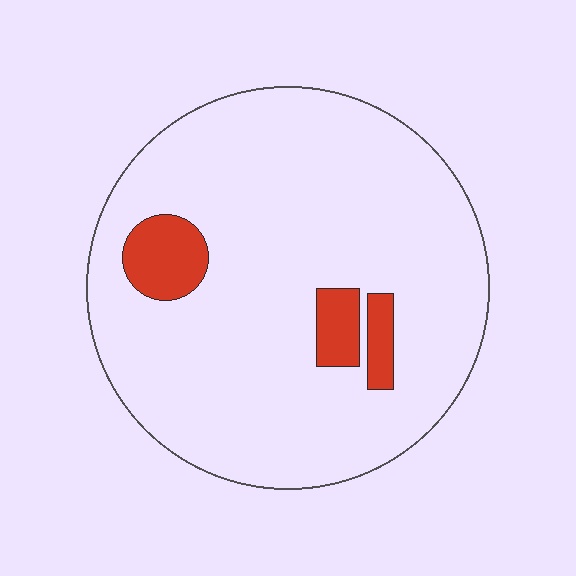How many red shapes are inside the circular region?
3.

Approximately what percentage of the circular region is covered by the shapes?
Approximately 10%.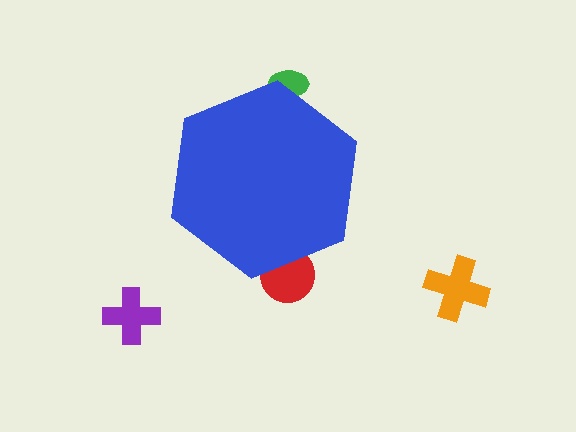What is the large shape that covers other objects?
A blue hexagon.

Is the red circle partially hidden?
Yes, the red circle is partially hidden behind the blue hexagon.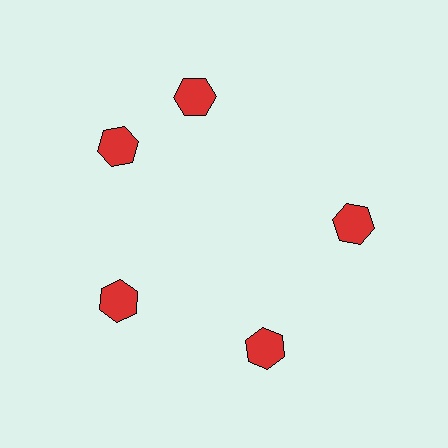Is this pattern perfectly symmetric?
No. The 5 red hexagons are arranged in a ring, but one element near the 1 o'clock position is rotated out of alignment along the ring, breaking the 5-fold rotational symmetry.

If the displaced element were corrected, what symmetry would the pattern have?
It would have 5-fold rotational symmetry — the pattern would map onto itself every 72 degrees.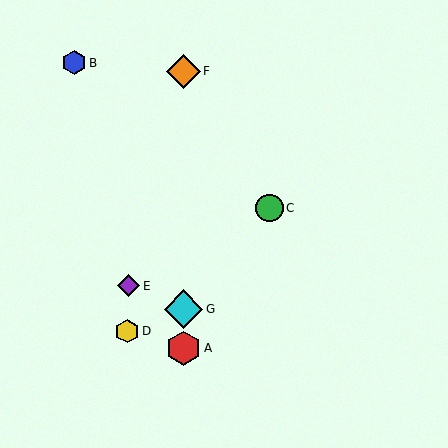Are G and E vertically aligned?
No, G is at x≈183 and E is at x≈129.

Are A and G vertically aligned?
Yes, both are at x≈183.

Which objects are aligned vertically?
Objects A, F, G are aligned vertically.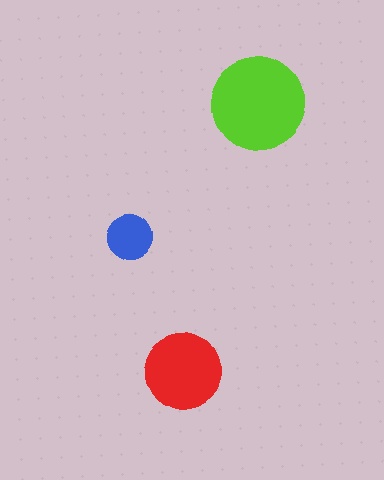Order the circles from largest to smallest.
the lime one, the red one, the blue one.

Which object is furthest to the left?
The blue circle is leftmost.